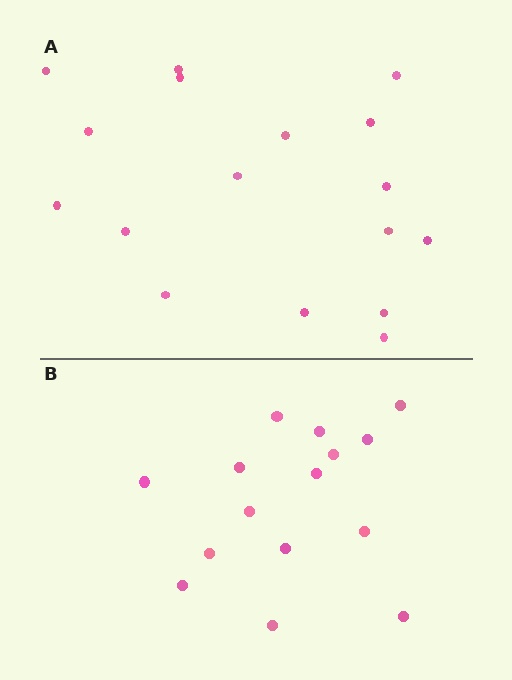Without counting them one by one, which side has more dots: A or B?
Region A (the top region) has more dots.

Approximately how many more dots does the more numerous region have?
Region A has just a few more — roughly 2 or 3 more dots than region B.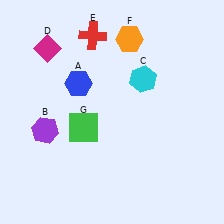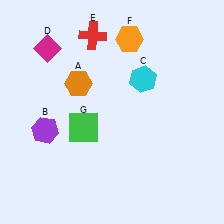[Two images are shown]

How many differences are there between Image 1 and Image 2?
There is 1 difference between the two images.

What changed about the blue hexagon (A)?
In Image 1, A is blue. In Image 2, it changed to orange.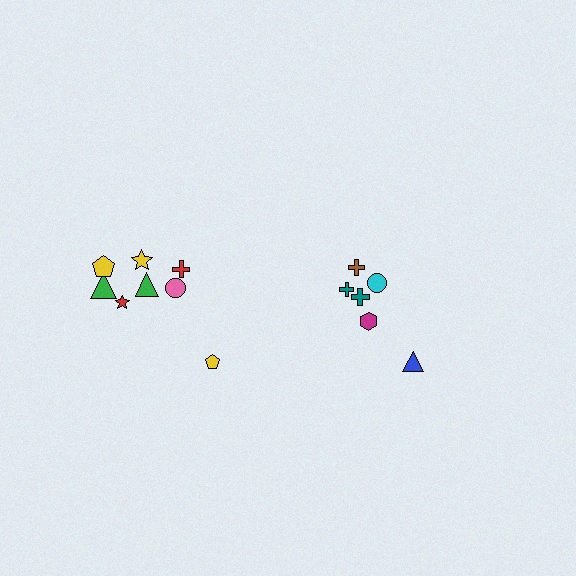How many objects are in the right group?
There are 6 objects.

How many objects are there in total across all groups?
There are 14 objects.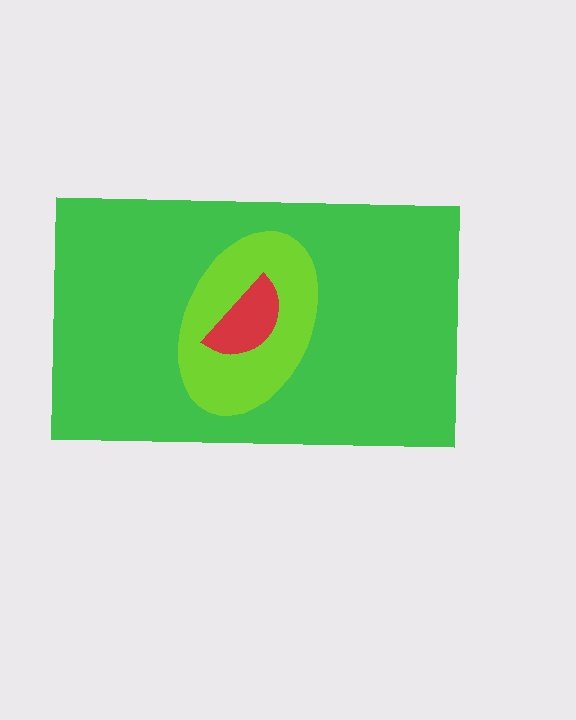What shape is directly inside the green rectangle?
The lime ellipse.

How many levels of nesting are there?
3.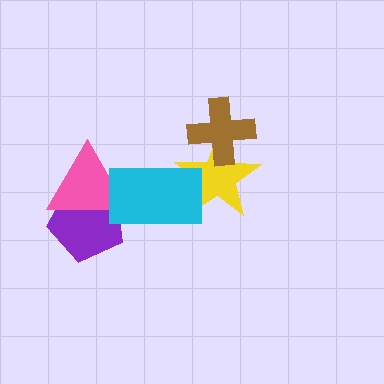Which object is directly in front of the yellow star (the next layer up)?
The brown cross is directly in front of the yellow star.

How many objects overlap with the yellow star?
2 objects overlap with the yellow star.